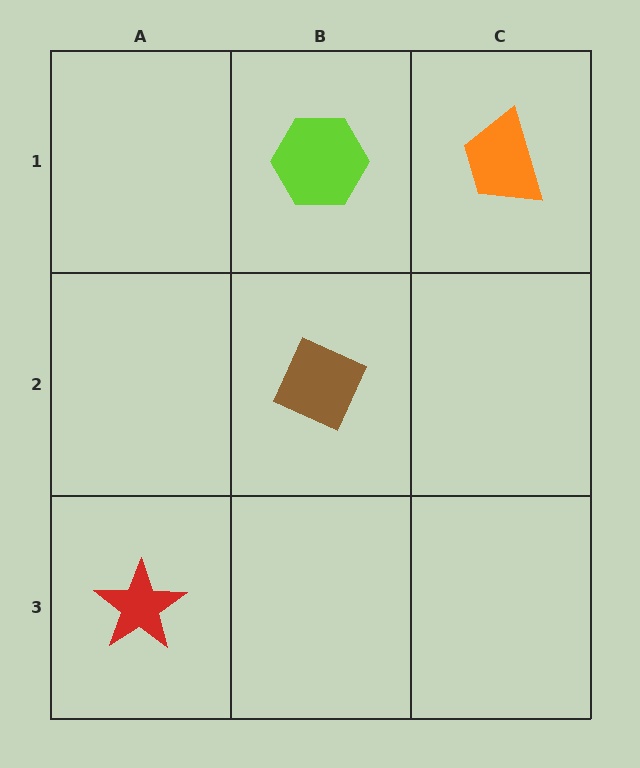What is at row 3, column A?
A red star.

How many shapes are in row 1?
2 shapes.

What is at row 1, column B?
A lime hexagon.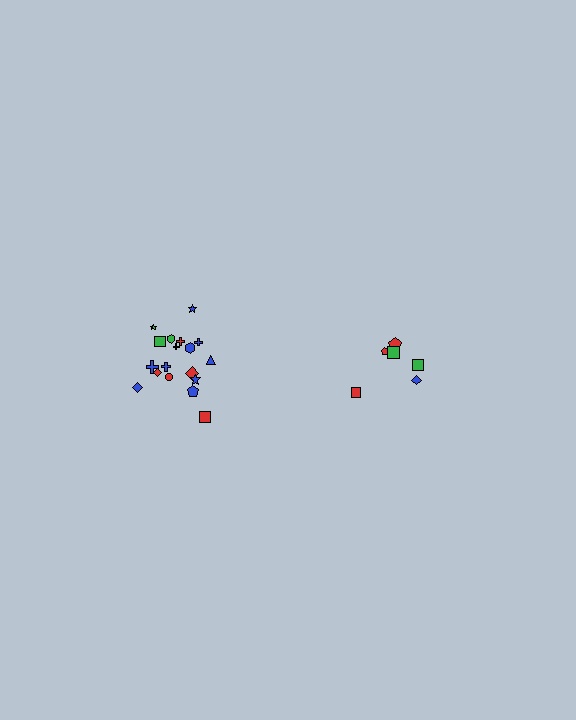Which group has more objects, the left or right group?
The left group.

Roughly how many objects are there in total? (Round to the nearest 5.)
Roughly 25 objects in total.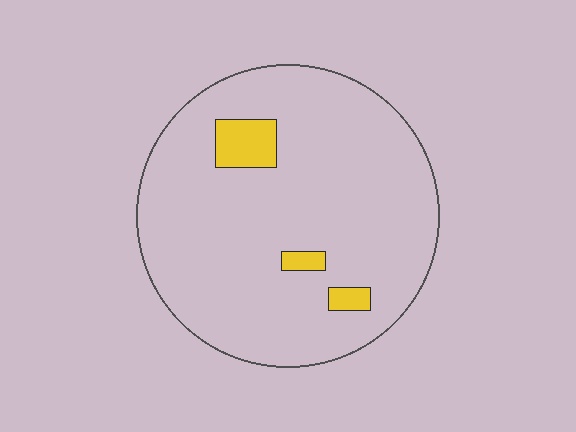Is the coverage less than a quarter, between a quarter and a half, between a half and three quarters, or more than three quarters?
Less than a quarter.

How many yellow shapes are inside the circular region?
3.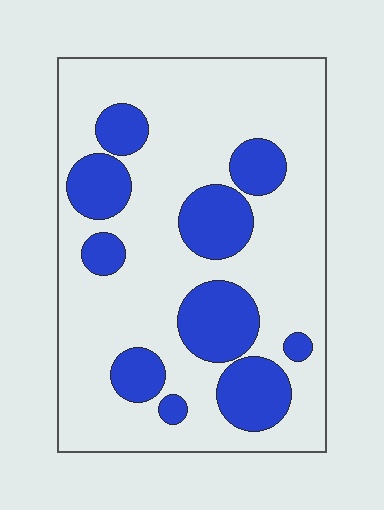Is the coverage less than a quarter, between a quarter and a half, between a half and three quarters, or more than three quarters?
Between a quarter and a half.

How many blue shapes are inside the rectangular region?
10.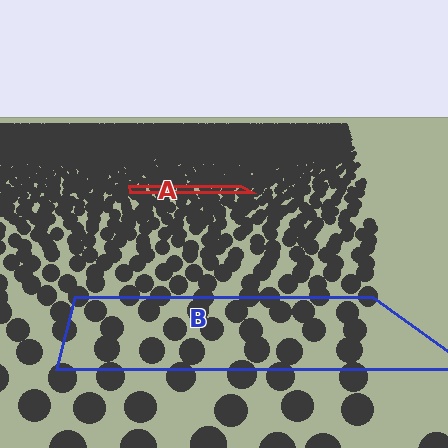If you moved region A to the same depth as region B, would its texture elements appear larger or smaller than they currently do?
They would appear larger. At a closer depth, the same texture elements are projected at a bigger on-screen size.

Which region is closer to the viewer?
Region B is closer. The texture elements there are larger and more spread out.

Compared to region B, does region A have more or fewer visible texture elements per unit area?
Region A has more texture elements per unit area — they are packed more densely because it is farther away.